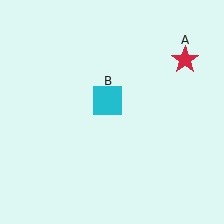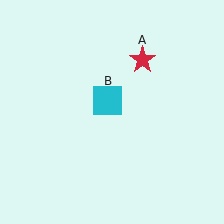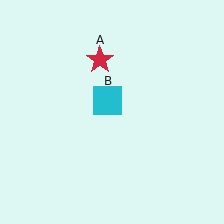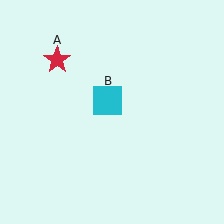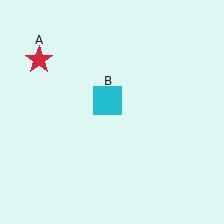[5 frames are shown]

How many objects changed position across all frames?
1 object changed position: red star (object A).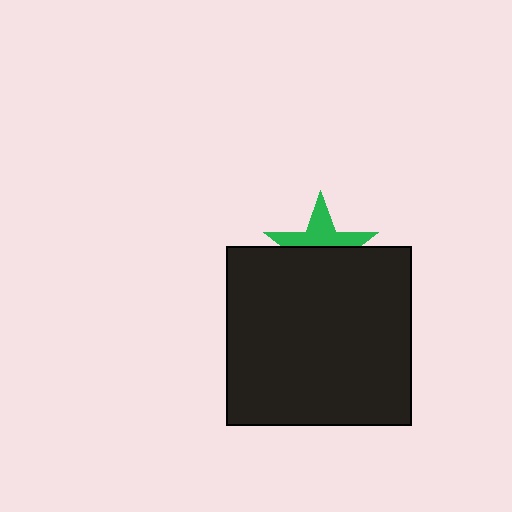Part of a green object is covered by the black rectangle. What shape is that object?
It is a star.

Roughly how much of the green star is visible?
A small part of it is visible (roughly 45%).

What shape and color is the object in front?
The object in front is a black rectangle.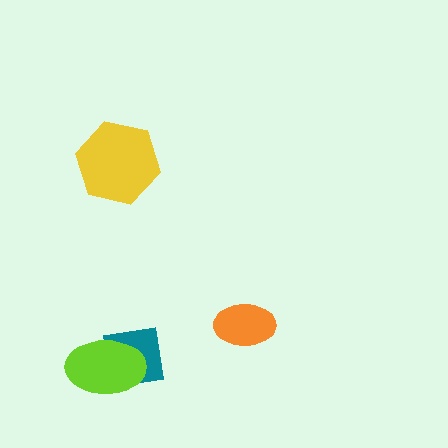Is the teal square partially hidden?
Yes, it is partially covered by another shape.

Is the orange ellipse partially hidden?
No, no other shape covers it.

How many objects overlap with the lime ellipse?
1 object overlaps with the lime ellipse.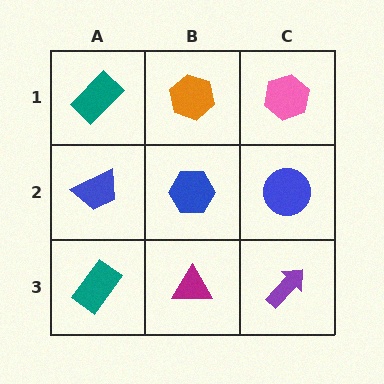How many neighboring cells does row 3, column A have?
2.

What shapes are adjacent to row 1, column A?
A blue trapezoid (row 2, column A), an orange hexagon (row 1, column B).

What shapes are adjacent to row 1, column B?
A blue hexagon (row 2, column B), a teal rectangle (row 1, column A), a pink hexagon (row 1, column C).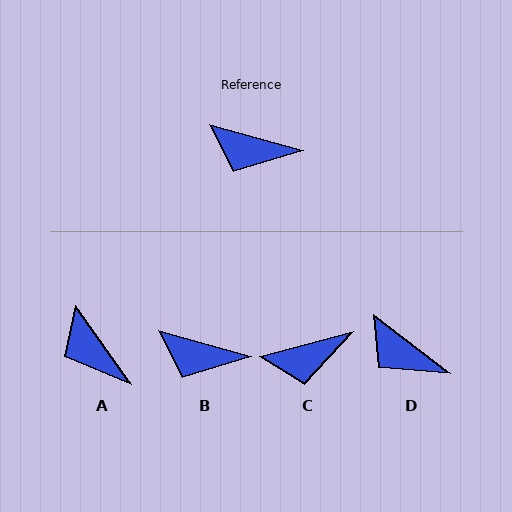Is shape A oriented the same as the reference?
No, it is off by about 39 degrees.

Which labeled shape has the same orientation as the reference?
B.